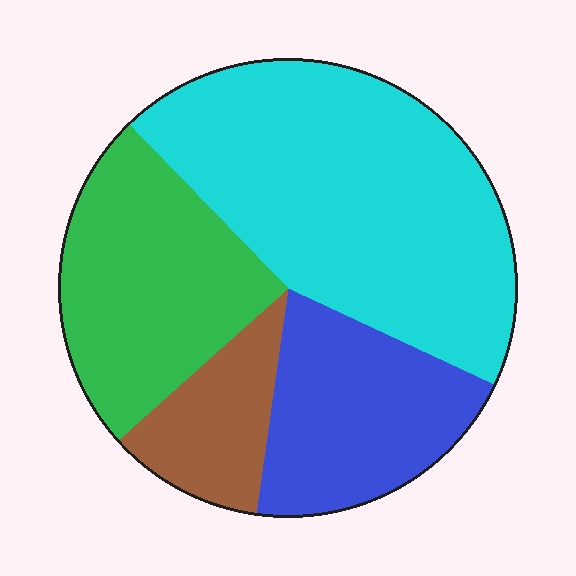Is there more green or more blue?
Green.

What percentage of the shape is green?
Green takes up about one quarter (1/4) of the shape.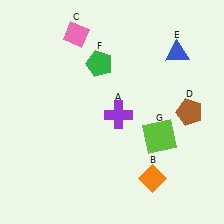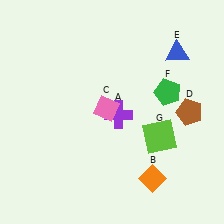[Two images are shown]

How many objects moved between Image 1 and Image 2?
2 objects moved between the two images.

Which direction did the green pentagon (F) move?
The green pentagon (F) moved right.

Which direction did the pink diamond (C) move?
The pink diamond (C) moved down.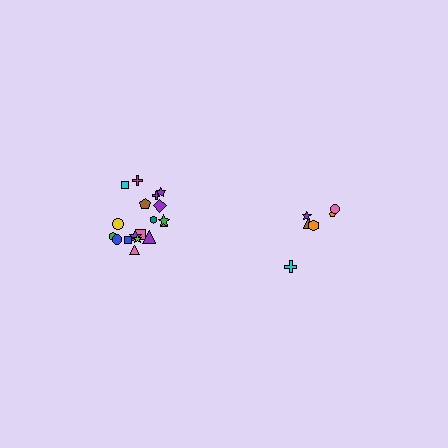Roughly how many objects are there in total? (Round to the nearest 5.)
Roughly 25 objects in total.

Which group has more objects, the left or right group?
The left group.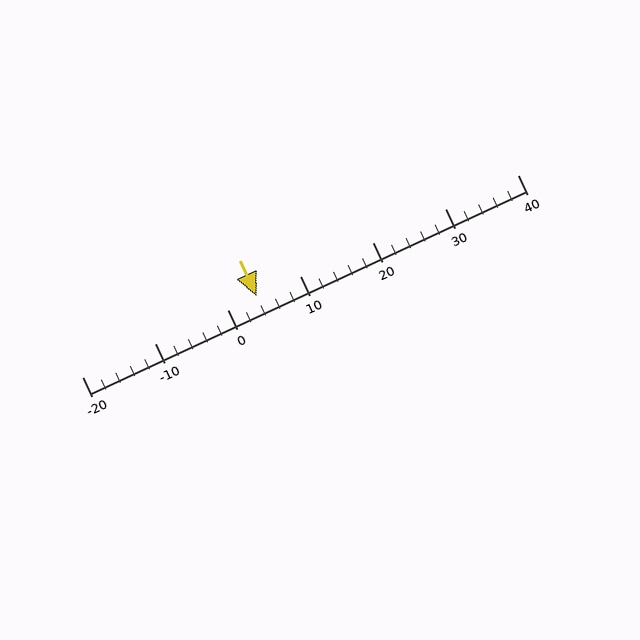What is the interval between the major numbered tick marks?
The major tick marks are spaced 10 units apart.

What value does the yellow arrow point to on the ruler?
The yellow arrow points to approximately 4.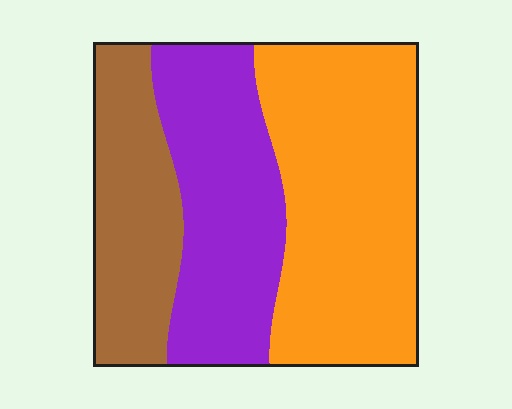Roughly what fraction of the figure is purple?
Purple takes up between a quarter and a half of the figure.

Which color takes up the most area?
Orange, at roughly 45%.